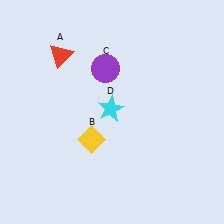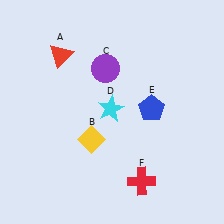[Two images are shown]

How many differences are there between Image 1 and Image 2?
There are 2 differences between the two images.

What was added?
A blue pentagon (E), a red cross (F) were added in Image 2.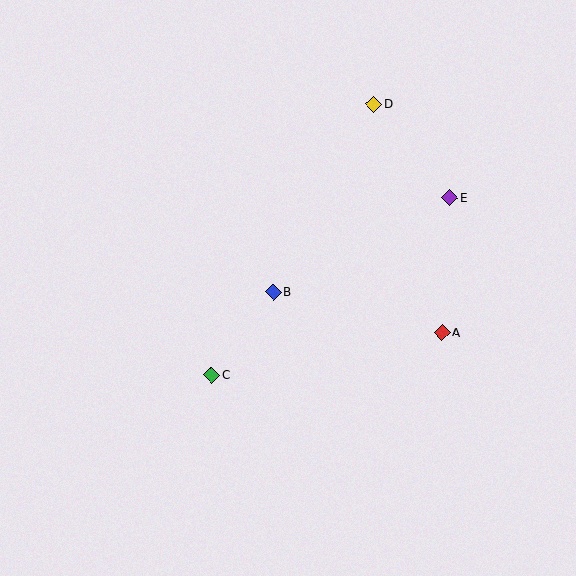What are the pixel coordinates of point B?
Point B is at (273, 292).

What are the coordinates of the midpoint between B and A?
The midpoint between B and A is at (357, 312).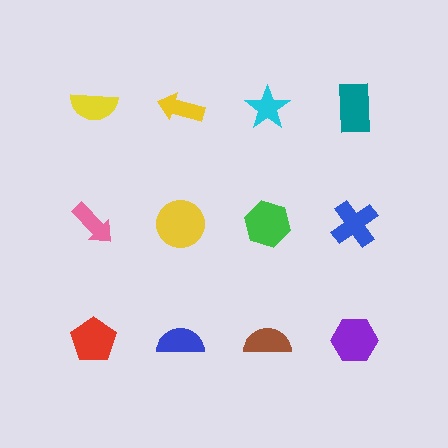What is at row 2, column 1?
A pink arrow.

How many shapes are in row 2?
4 shapes.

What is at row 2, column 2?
A yellow circle.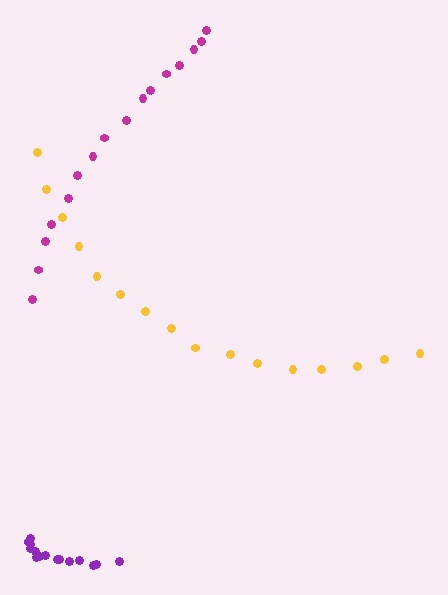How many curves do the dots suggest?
There are 3 distinct paths.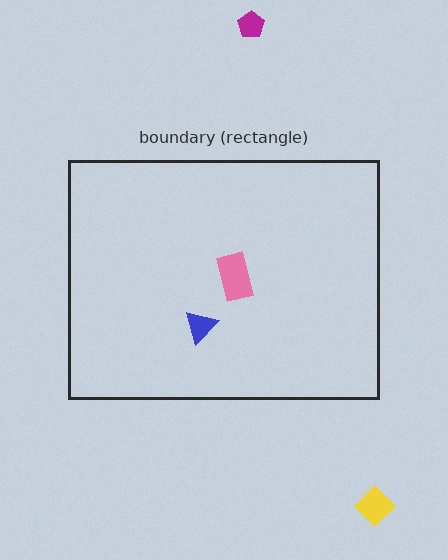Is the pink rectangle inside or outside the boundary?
Inside.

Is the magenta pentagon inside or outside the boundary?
Outside.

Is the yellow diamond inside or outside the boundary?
Outside.